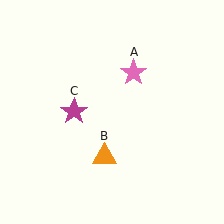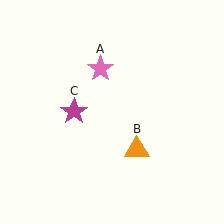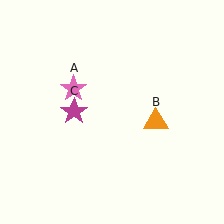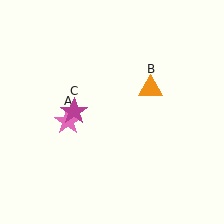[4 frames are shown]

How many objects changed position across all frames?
2 objects changed position: pink star (object A), orange triangle (object B).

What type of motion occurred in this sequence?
The pink star (object A), orange triangle (object B) rotated counterclockwise around the center of the scene.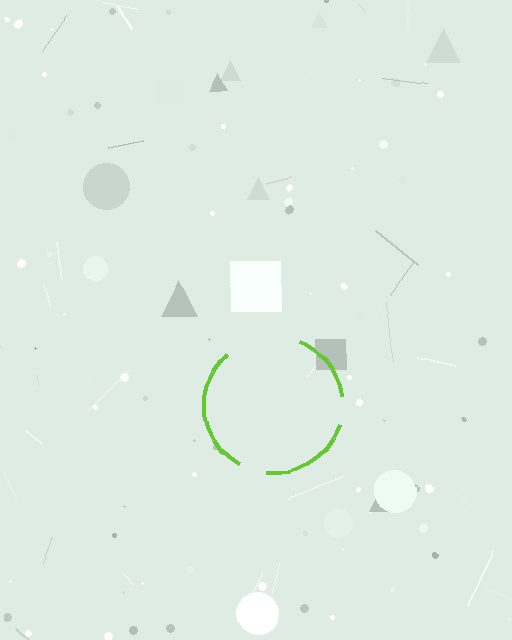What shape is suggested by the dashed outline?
The dashed outline suggests a circle.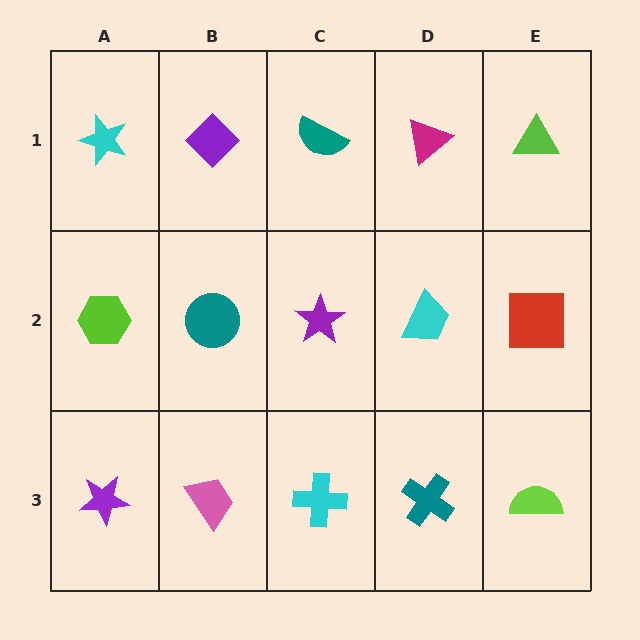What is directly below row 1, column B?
A teal circle.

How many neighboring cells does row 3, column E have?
2.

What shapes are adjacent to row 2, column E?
A lime triangle (row 1, column E), a lime semicircle (row 3, column E), a cyan trapezoid (row 2, column D).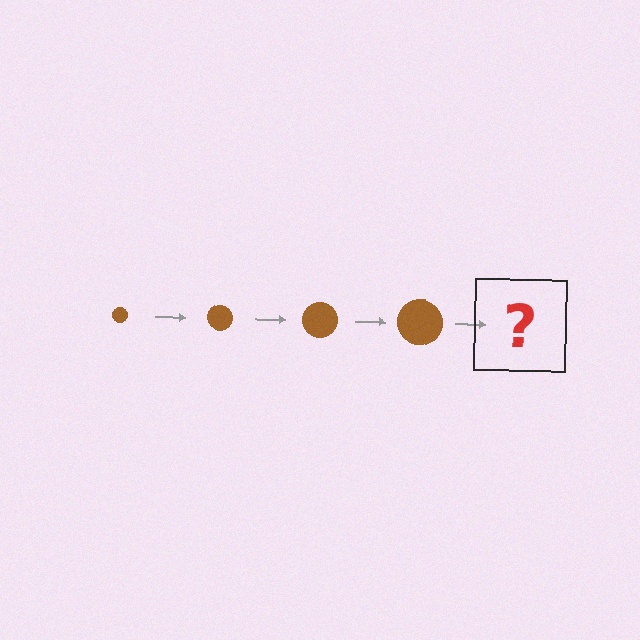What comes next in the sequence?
The next element should be a brown circle, larger than the previous one.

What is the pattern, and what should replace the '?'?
The pattern is that the circle gets progressively larger each step. The '?' should be a brown circle, larger than the previous one.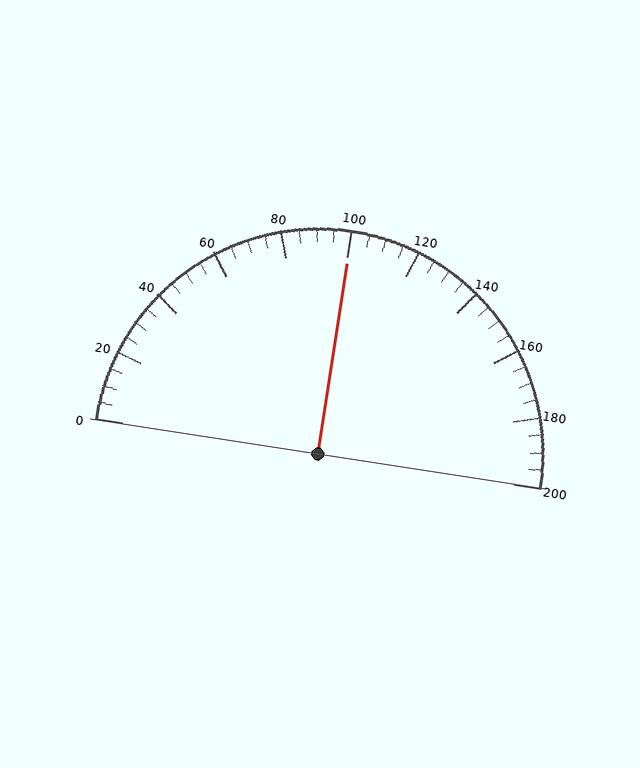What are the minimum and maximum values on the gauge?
The gauge ranges from 0 to 200.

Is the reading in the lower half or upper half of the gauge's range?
The reading is in the upper half of the range (0 to 200).